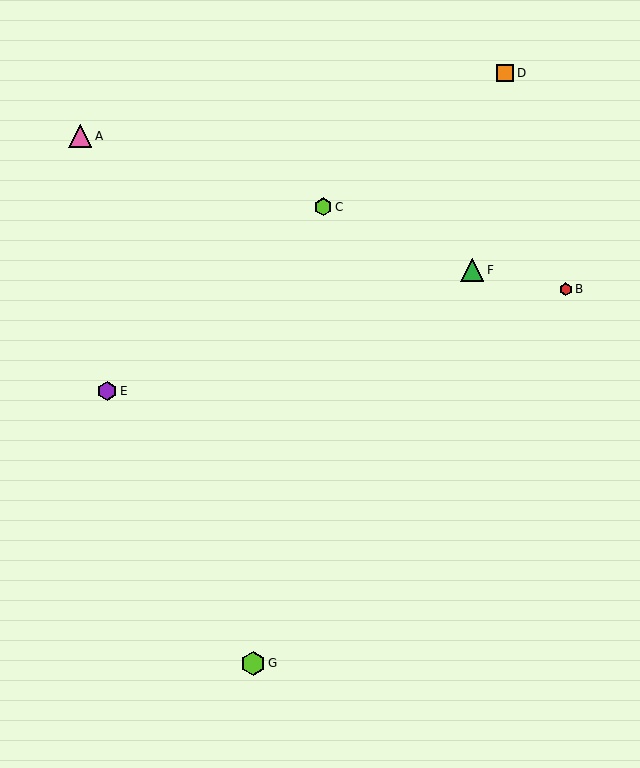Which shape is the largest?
The lime hexagon (labeled G) is the largest.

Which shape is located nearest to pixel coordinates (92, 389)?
The purple hexagon (labeled E) at (107, 391) is nearest to that location.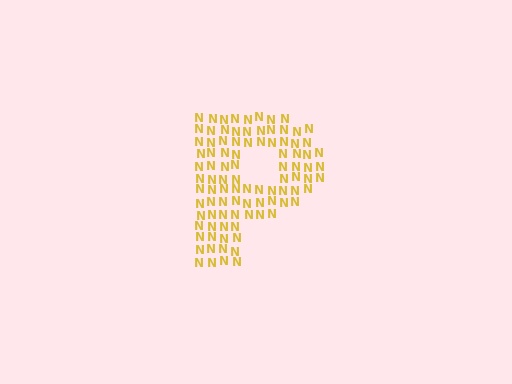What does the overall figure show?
The overall figure shows the letter P.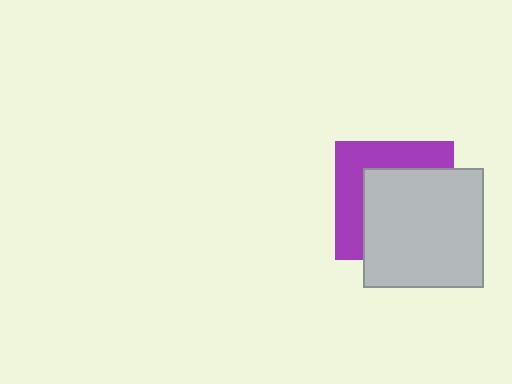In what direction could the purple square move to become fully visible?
The purple square could move toward the upper-left. That would shift it out from behind the light gray square entirely.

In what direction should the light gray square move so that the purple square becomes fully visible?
The light gray square should move toward the lower-right. That is the shortest direction to clear the overlap and leave the purple square fully visible.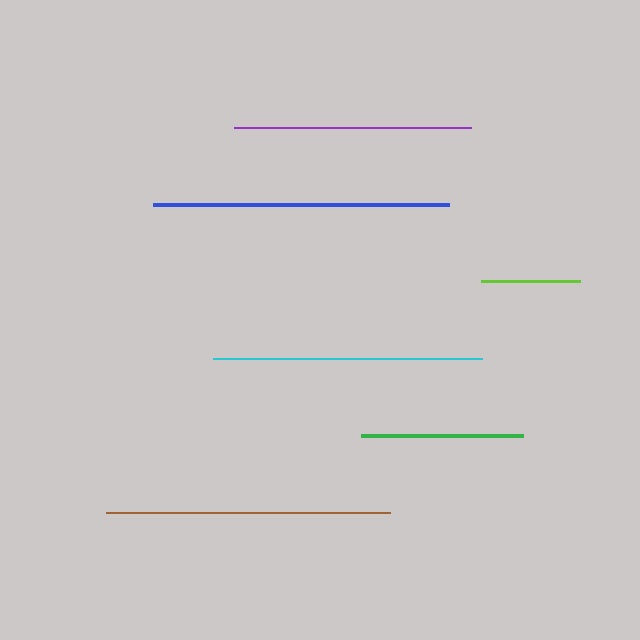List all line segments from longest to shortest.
From longest to shortest: blue, brown, cyan, purple, green, lime.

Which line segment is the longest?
The blue line is the longest at approximately 295 pixels.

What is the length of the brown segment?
The brown segment is approximately 284 pixels long.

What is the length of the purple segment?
The purple segment is approximately 236 pixels long.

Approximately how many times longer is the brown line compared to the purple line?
The brown line is approximately 1.2 times the length of the purple line.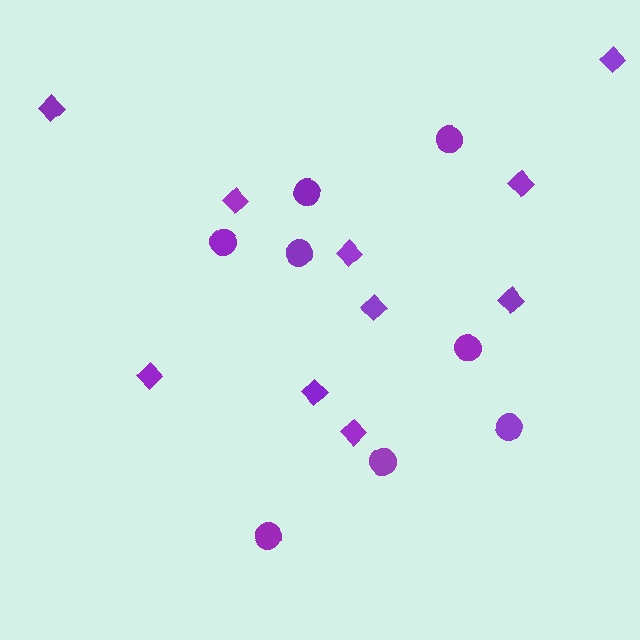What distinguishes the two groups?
There are 2 groups: one group of diamonds (10) and one group of circles (8).